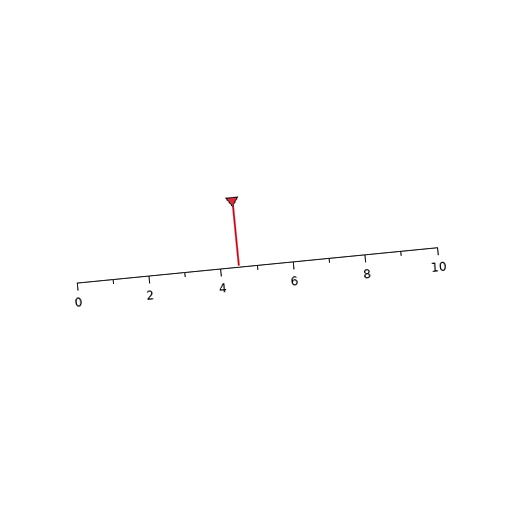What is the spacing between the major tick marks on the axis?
The major ticks are spaced 2 apart.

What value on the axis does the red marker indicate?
The marker indicates approximately 4.5.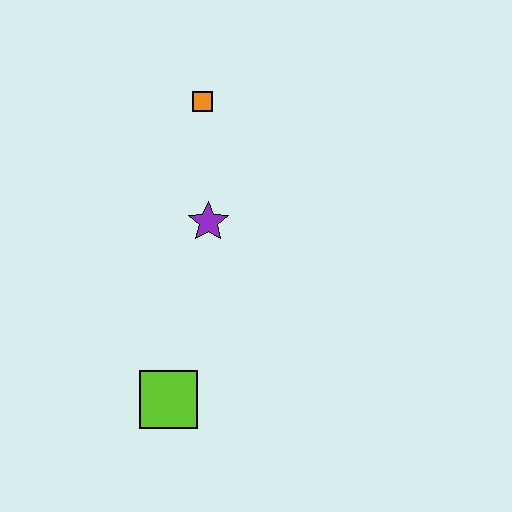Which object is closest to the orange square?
The purple star is closest to the orange square.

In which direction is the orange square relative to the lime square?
The orange square is above the lime square.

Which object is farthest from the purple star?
The lime square is farthest from the purple star.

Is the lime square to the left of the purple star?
Yes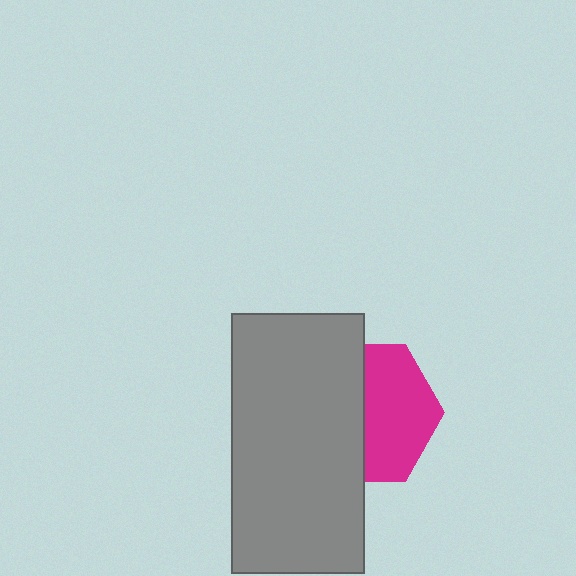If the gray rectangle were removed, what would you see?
You would see the complete magenta hexagon.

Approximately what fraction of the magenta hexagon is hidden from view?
Roughly 50% of the magenta hexagon is hidden behind the gray rectangle.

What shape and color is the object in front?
The object in front is a gray rectangle.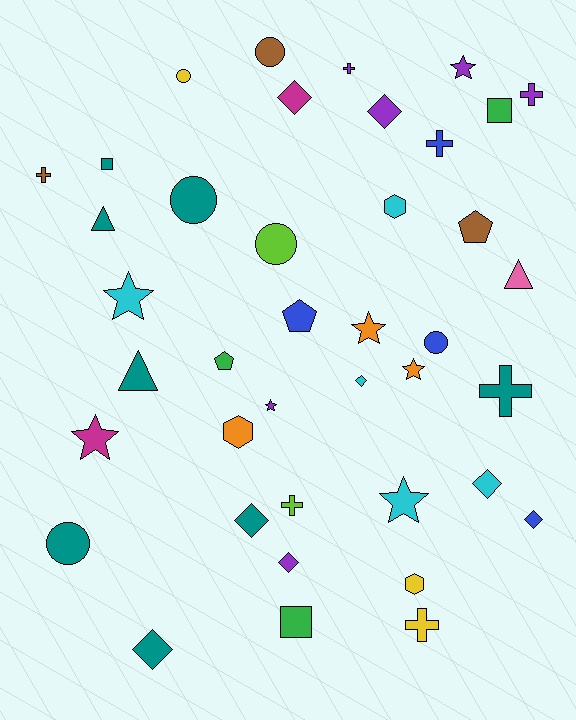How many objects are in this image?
There are 40 objects.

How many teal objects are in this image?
There are 8 teal objects.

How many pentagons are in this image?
There are 3 pentagons.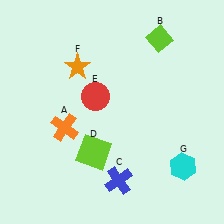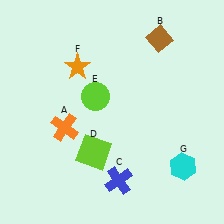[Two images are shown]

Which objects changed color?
B changed from lime to brown. E changed from red to lime.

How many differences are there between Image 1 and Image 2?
There are 2 differences between the two images.